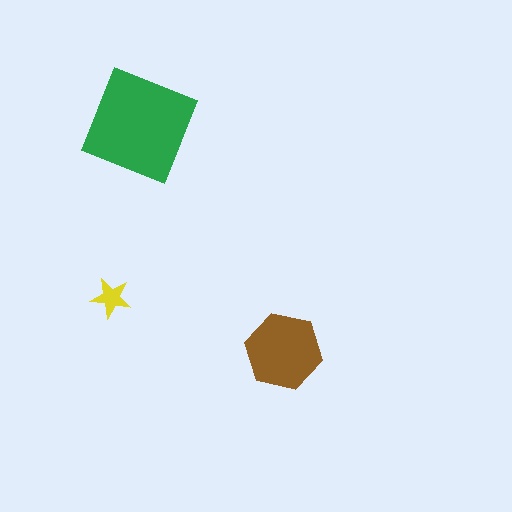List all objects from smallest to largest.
The yellow star, the brown hexagon, the green square.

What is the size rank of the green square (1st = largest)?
1st.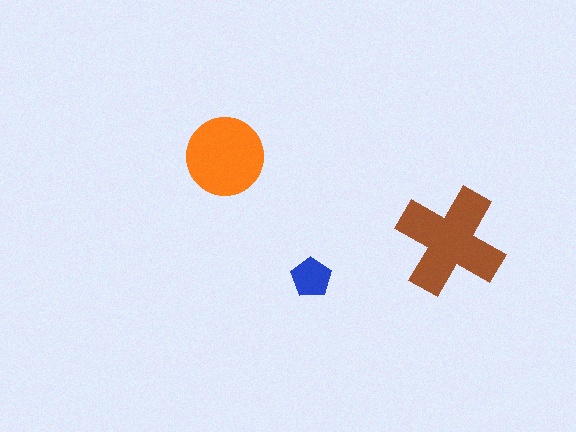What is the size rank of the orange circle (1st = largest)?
2nd.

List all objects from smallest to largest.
The blue pentagon, the orange circle, the brown cross.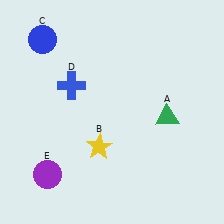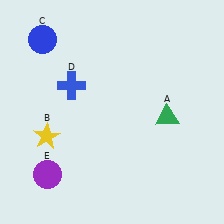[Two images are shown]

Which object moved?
The yellow star (B) moved left.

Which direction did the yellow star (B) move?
The yellow star (B) moved left.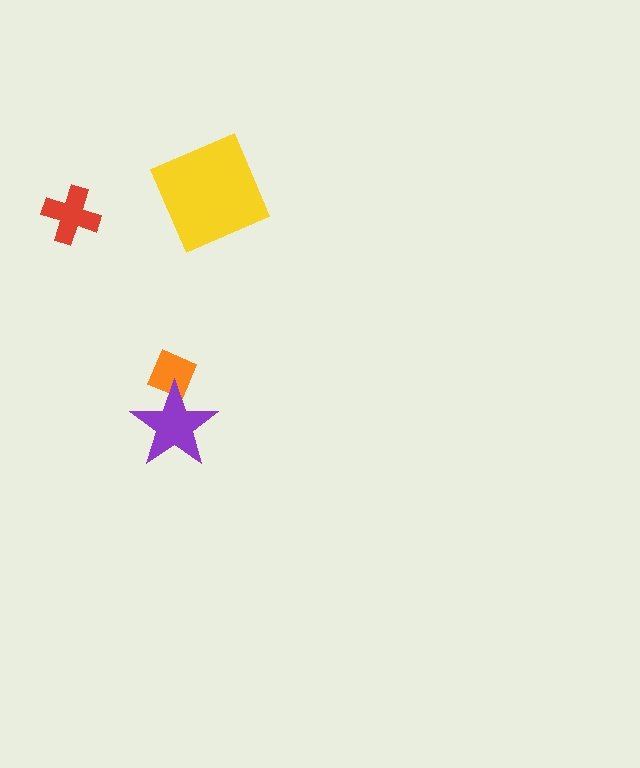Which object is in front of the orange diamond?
The purple star is in front of the orange diamond.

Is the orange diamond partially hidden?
Yes, it is partially covered by another shape.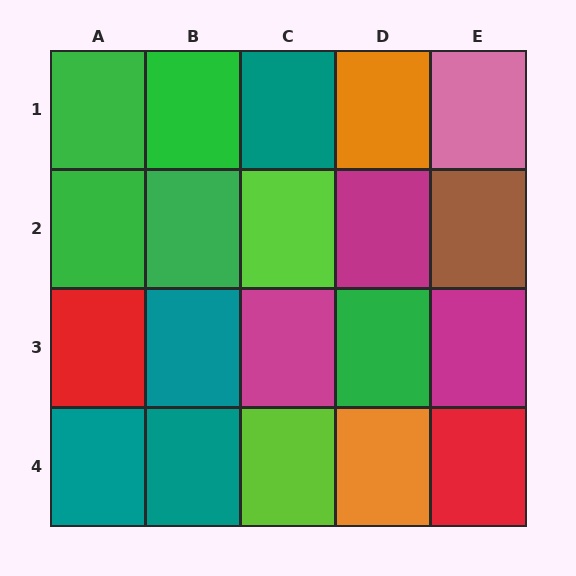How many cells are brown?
1 cell is brown.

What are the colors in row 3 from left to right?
Red, teal, magenta, green, magenta.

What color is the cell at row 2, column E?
Brown.